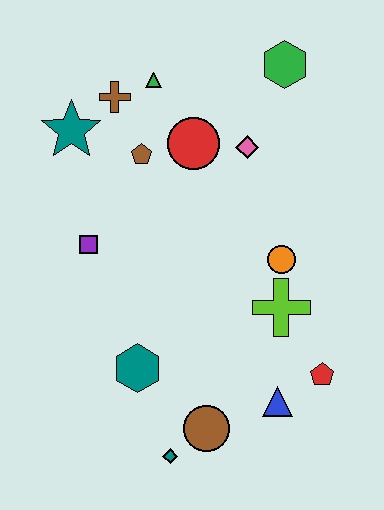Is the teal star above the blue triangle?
Yes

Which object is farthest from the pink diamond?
The teal diamond is farthest from the pink diamond.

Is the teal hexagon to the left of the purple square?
No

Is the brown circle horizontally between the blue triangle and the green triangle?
Yes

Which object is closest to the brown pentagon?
The red circle is closest to the brown pentagon.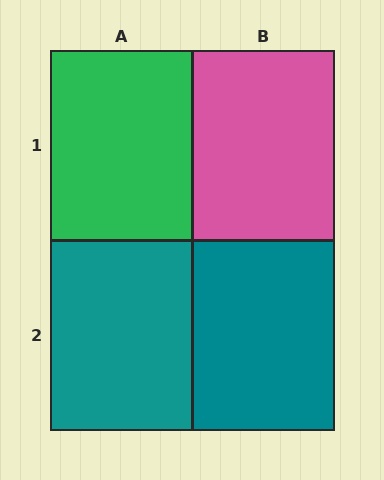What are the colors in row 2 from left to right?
Teal, teal.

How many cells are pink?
1 cell is pink.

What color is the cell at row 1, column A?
Green.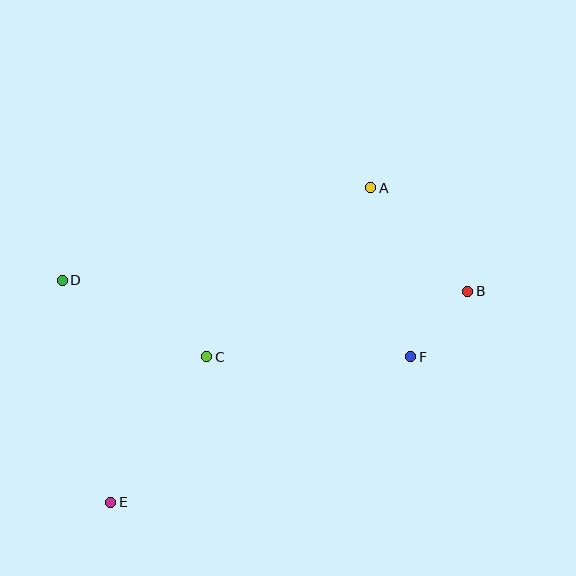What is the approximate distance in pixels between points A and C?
The distance between A and C is approximately 235 pixels.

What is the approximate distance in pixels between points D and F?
The distance between D and F is approximately 357 pixels.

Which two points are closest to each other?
Points B and F are closest to each other.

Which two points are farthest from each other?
Points B and E are farthest from each other.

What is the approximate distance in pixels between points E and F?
The distance between E and F is approximately 333 pixels.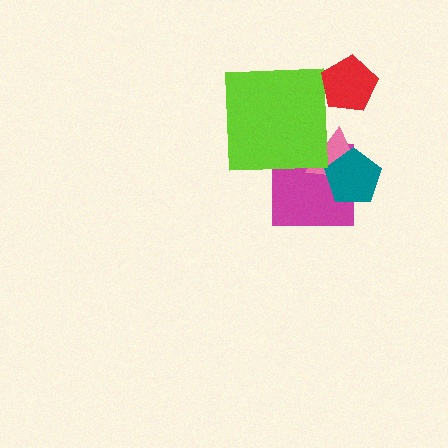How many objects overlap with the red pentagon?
0 objects overlap with the red pentagon.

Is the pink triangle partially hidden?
Yes, it is partially covered by another shape.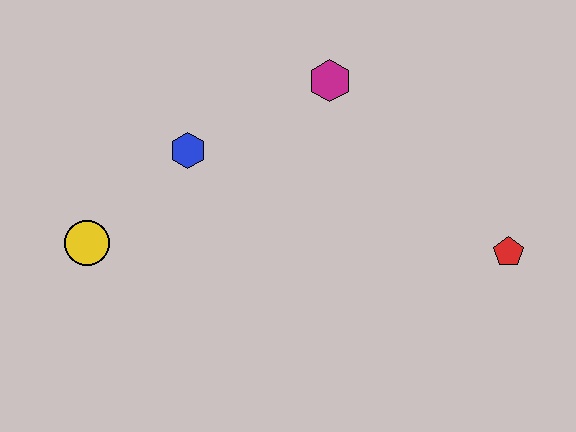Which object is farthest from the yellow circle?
The red pentagon is farthest from the yellow circle.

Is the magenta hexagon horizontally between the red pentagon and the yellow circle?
Yes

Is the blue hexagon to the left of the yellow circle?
No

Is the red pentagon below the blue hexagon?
Yes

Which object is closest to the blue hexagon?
The yellow circle is closest to the blue hexagon.